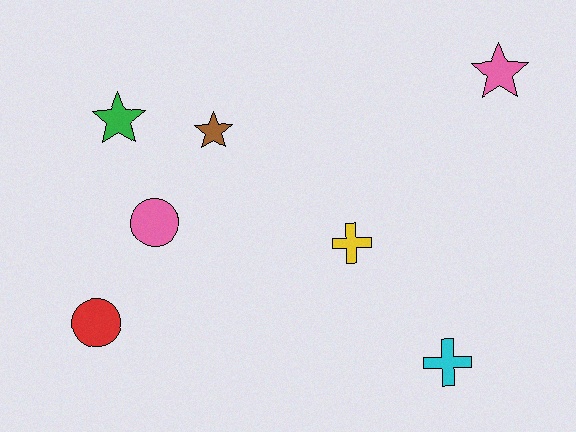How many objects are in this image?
There are 7 objects.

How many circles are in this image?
There are 2 circles.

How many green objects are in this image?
There is 1 green object.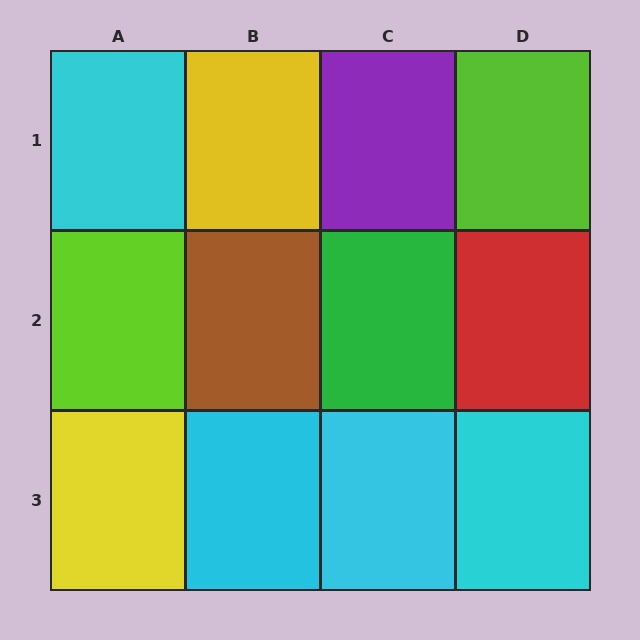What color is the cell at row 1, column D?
Lime.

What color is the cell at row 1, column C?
Purple.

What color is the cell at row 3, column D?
Cyan.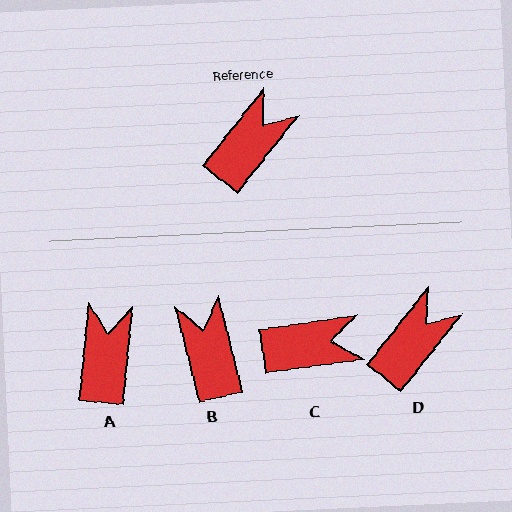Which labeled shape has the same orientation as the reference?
D.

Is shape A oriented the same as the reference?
No, it is off by about 33 degrees.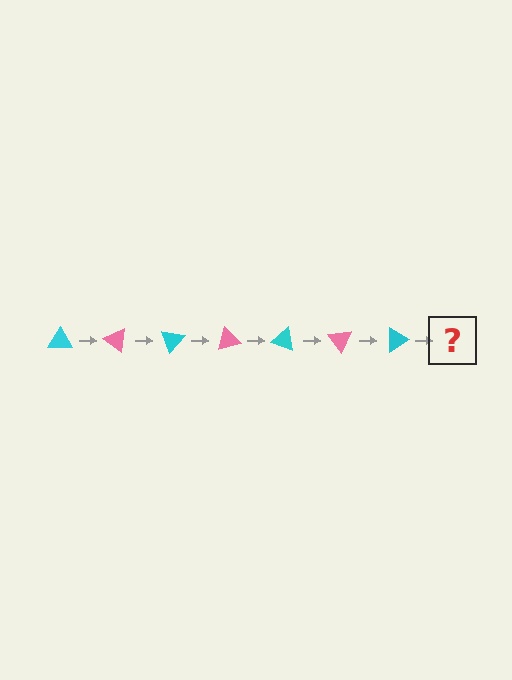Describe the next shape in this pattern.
It should be a pink triangle, rotated 245 degrees from the start.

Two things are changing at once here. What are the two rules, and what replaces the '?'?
The two rules are that it rotates 35 degrees each step and the color cycles through cyan and pink. The '?' should be a pink triangle, rotated 245 degrees from the start.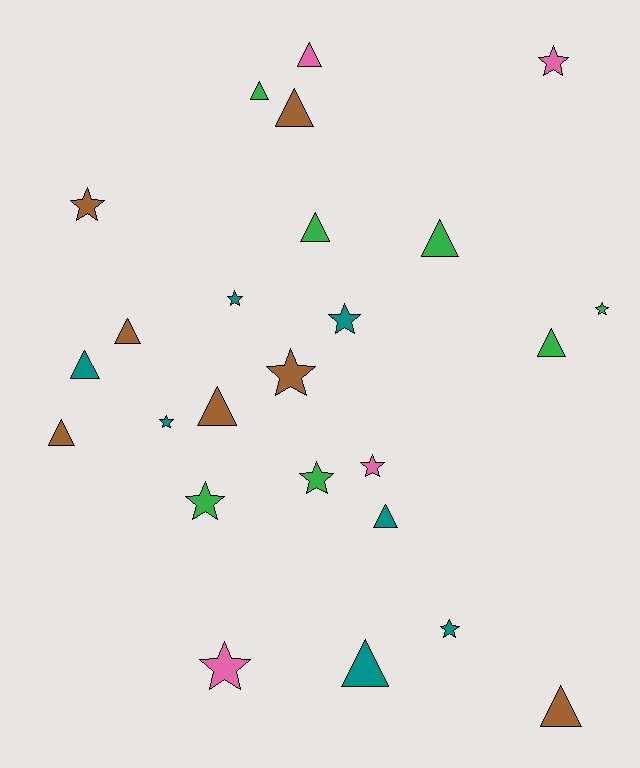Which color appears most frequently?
Green, with 7 objects.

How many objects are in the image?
There are 25 objects.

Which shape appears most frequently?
Triangle, with 13 objects.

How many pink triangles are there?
There is 1 pink triangle.